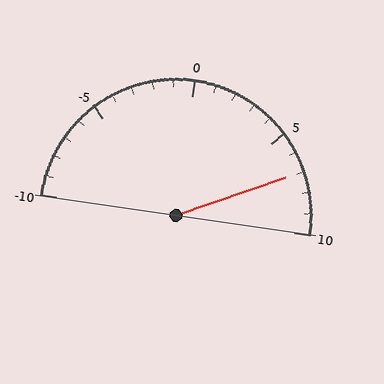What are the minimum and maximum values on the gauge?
The gauge ranges from -10 to 10.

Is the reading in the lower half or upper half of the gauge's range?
The reading is in the upper half of the range (-10 to 10).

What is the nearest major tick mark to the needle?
The nearest major tick mark is 5.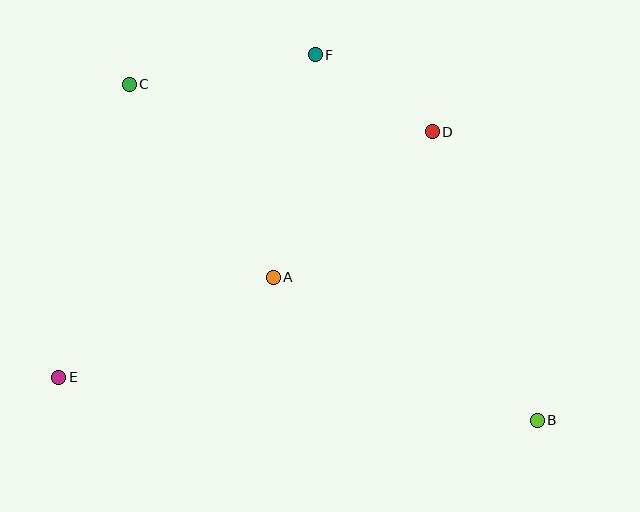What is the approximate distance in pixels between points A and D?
The distance between A and D is approximately 216 pixels.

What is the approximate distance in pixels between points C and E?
The distance between C and E is approximately 302 pixels.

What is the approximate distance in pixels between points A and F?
The distance between A and F is approximately 226 pixels.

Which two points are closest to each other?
Points D and F are closest to each other.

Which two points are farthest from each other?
Points B and C are farthest from each other.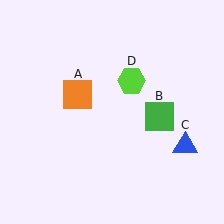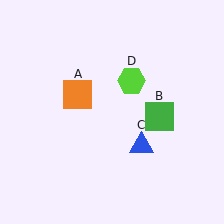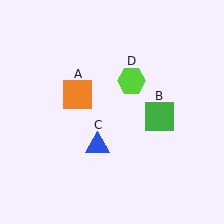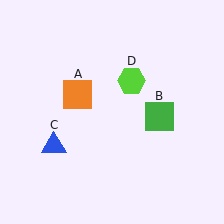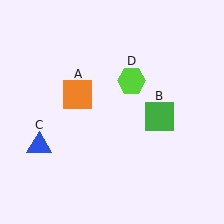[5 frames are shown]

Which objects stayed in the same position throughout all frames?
Orange square (object A) and green square (object B) and lime hexagon (object D) remained stationary.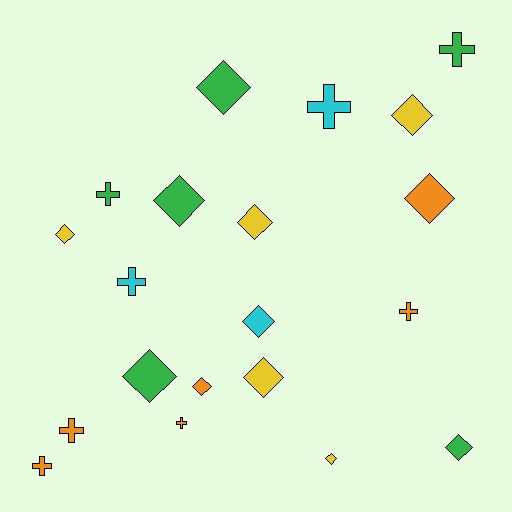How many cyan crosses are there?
There are 2 cyan crosses.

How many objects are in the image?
There are 20 objects.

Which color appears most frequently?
Orange, with 6 objects.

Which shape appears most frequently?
Diamond, with 12 objects.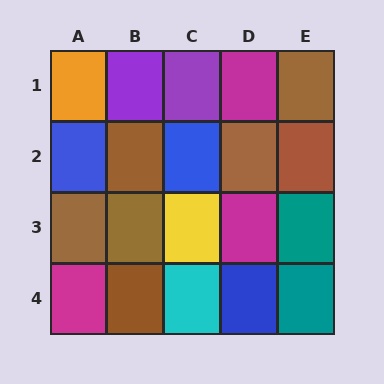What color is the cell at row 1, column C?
Purple.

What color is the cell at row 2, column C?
Blue.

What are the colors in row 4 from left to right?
Magenta, brown, cyan, blue, teal.